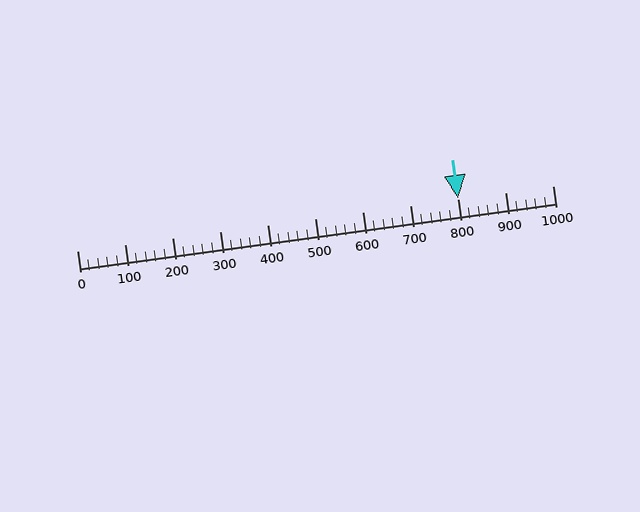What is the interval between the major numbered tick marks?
The major tick marks are spaced 100 units apart.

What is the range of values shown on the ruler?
The ruler shows values from 0 to 1000.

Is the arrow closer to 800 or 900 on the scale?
The arrow is closer to 800.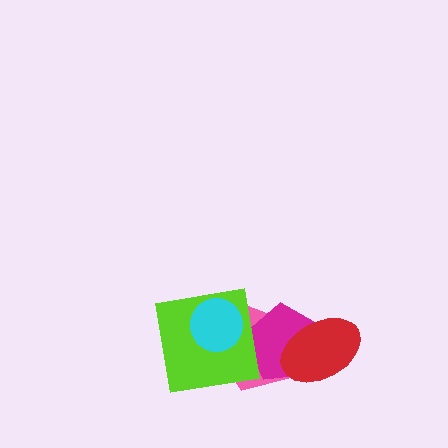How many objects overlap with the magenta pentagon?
3 objects overlap with the magenta pentagon.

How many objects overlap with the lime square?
3 objects overlap with the lime square.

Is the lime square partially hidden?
Yes, it is partially covered by another shape.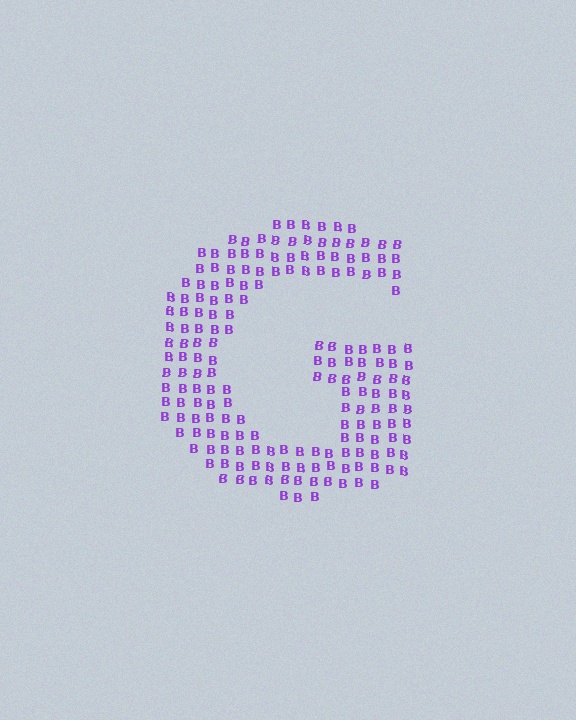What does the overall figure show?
The overall figure shows the letter G.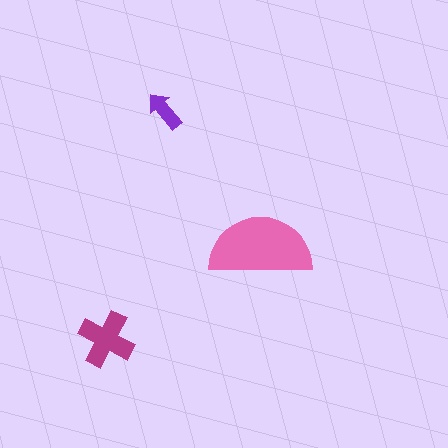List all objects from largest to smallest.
The pink semicircle, the magenta cross, the purple arrow.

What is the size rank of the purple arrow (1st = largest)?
3rd.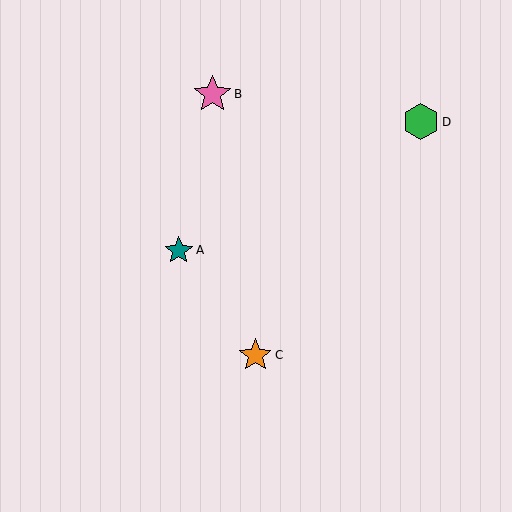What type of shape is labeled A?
Shape A is a teal star.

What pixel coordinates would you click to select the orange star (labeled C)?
Click at (255, 355) to select the orange star C.